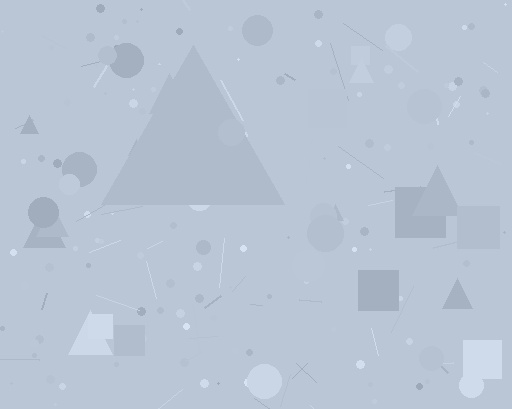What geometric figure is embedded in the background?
A triangle is embedded in the background.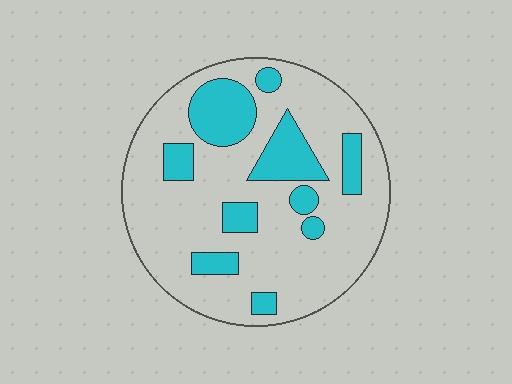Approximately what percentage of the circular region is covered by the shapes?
Approximately 25%.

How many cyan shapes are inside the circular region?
10.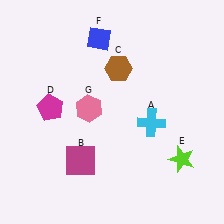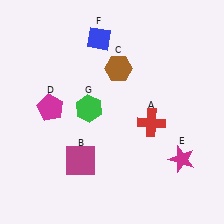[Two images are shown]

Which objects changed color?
A changed from cyan to red. E changed from lime to magenta. G changed from pink to green.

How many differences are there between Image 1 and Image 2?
There are 3 differences between the two images.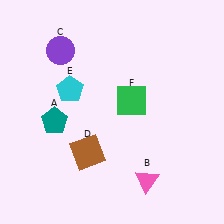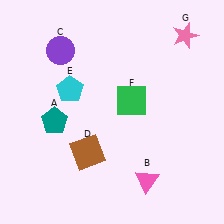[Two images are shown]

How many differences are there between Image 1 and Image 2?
There is 1 difference between the two images.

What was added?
A pink star (G) was added in Image 2.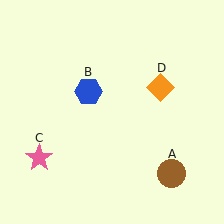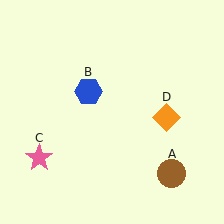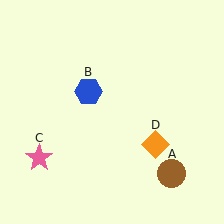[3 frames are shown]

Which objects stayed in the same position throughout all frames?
Brown circle (object A) and blue hexagon (object B) and pink star (object C) remained stationary.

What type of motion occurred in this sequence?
The orange diamond (object D) rotated clockwise around the center of the scene.